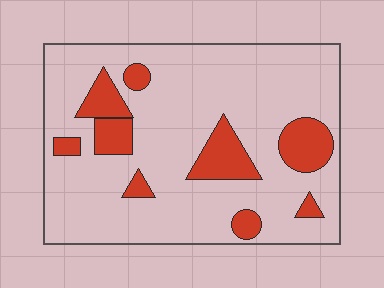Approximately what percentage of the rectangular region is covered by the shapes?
Approximately 20%.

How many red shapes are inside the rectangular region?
9.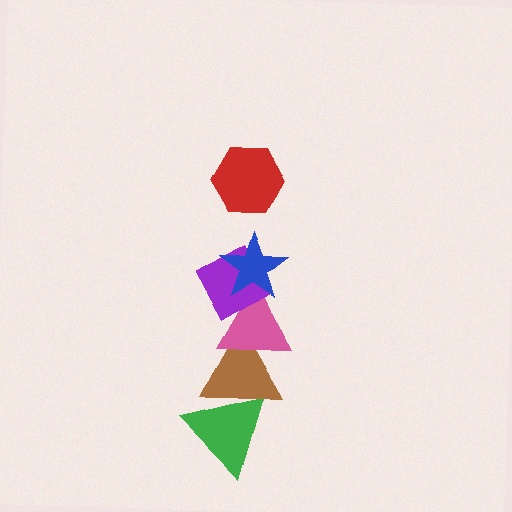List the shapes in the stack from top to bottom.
From top to bottom: the red hexagon, the blue star, the purple diamond, the pink triangle, the brown triangle, the green triangle.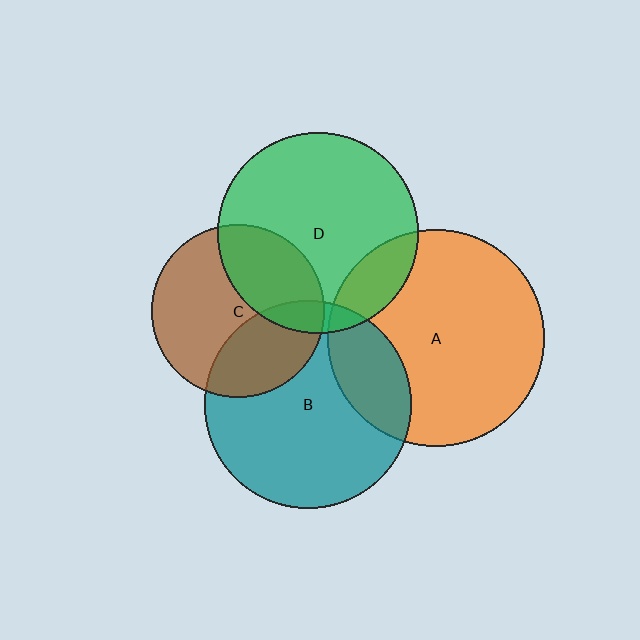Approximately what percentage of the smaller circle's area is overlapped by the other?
Approximately 10%.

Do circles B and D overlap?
Yes.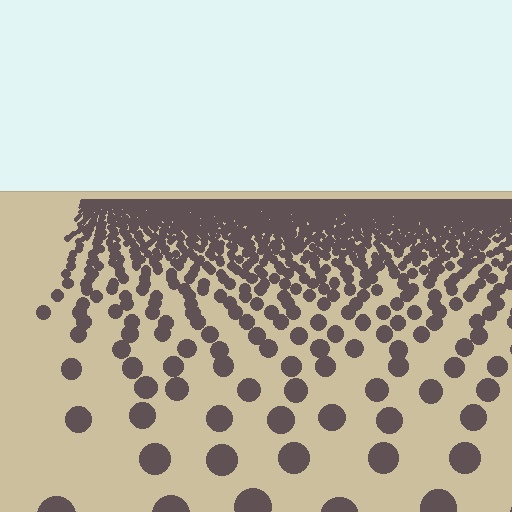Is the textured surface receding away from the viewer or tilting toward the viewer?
The surface is receding away from the viewer. Texture elements get smaller and denser toward the top.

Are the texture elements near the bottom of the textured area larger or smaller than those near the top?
Larger. Near the bottom, elements are closer to the viewer and appear at a bigger on-screen size.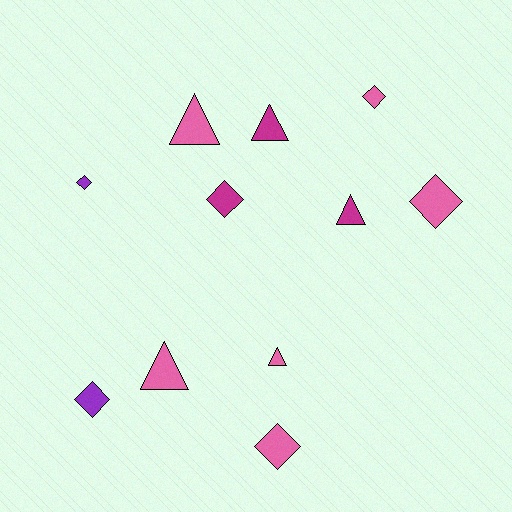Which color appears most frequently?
Pink, with 6 objects.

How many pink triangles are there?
There are 3 pink triangles.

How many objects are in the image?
There are 11 objects.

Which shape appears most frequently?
Diamond, with 6 objects.